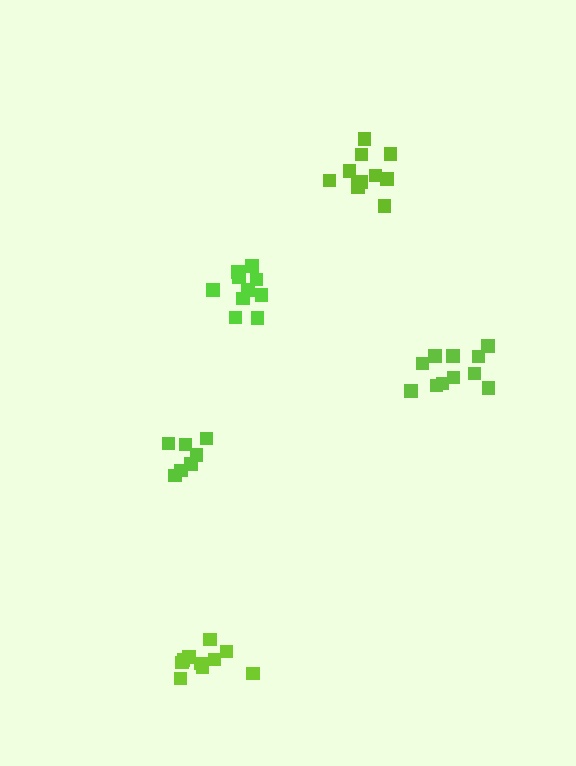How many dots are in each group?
Group 1: 11 dots, Group 2: 10 dots, Group 3: 11 dots, Group 4: 7 dots, Group 5: 10 dots (49 total).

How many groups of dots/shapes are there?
There are 5 groups.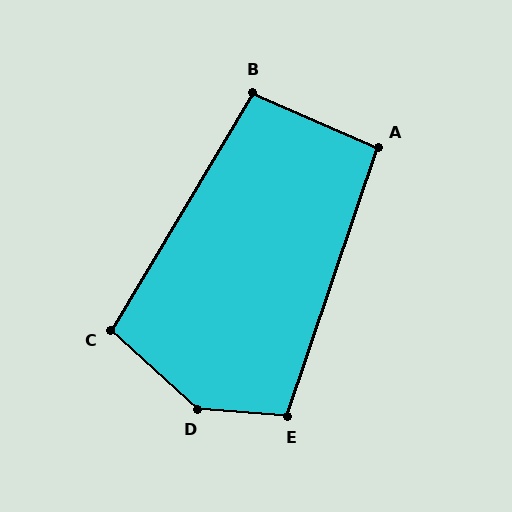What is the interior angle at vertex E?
Approximately 104 degrees (obtuse).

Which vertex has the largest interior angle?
D, at approximately 143 degrees.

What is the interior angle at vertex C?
Approximately 101 degrees (obtuse).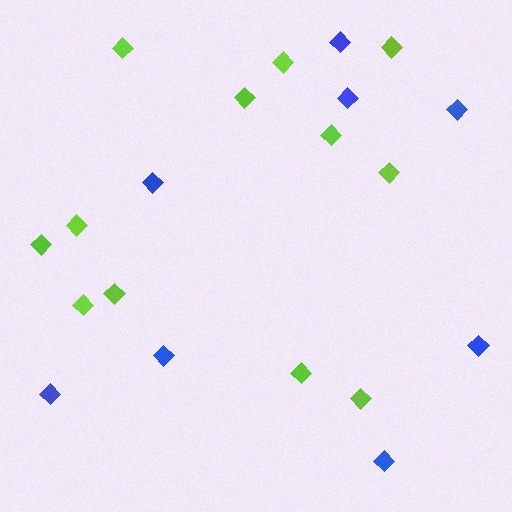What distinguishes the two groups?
There are 2 groups: one group of lime diamonds (12) and one group of blue diamonds (8).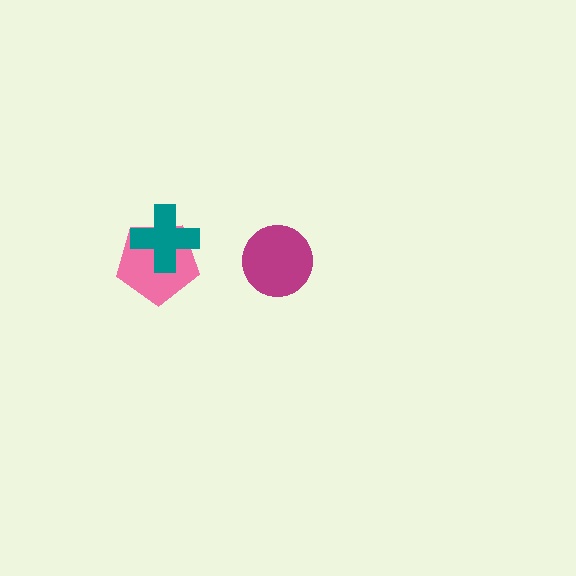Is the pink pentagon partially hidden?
Yes, it is partially covered by another shape.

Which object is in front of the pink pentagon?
The teal cross is in front of the pink pentagon.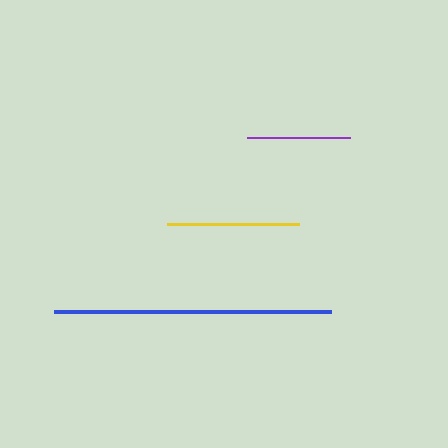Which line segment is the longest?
The blue line is the longest at approximately 277 pixels.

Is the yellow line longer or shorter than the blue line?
The blue line is longer than the yellow line.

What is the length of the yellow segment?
The yellow segment is approximately 132 pixels long.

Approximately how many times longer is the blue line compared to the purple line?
The blue line is approximately 2.7 times the length of the purple line.